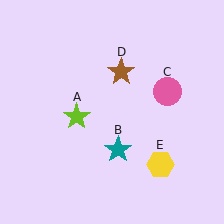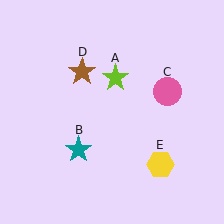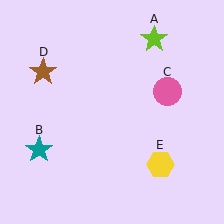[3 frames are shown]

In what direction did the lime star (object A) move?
The lime star (object A) moved up and to the right.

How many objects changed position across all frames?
3 objects changed position: lime star (object A), teal star (object B), brown star (object D).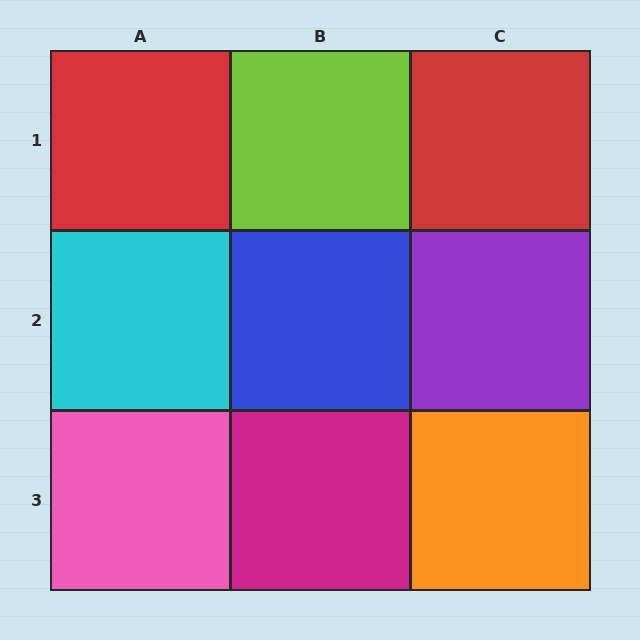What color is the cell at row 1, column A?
Red.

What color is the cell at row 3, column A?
Pink.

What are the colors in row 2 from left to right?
Cyan, blue, purple.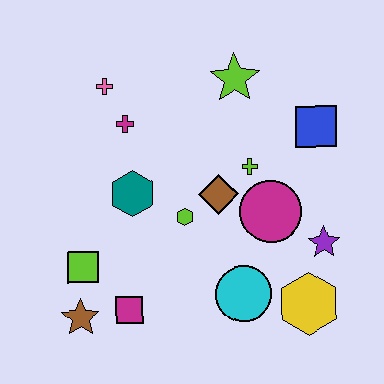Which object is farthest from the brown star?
The blue square is farthest from the brown star.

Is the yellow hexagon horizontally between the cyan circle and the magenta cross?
No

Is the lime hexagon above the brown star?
Yes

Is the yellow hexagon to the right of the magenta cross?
Yes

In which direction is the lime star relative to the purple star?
The lime star is above the purple star.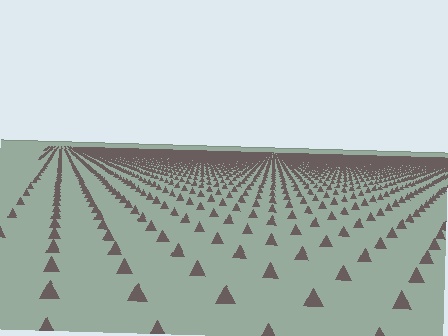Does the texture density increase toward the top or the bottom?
Density increases toward the top.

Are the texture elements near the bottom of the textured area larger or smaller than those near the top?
Larger. Near the bottom, elements are closer to the viewer and appear at a bigger on-screen size.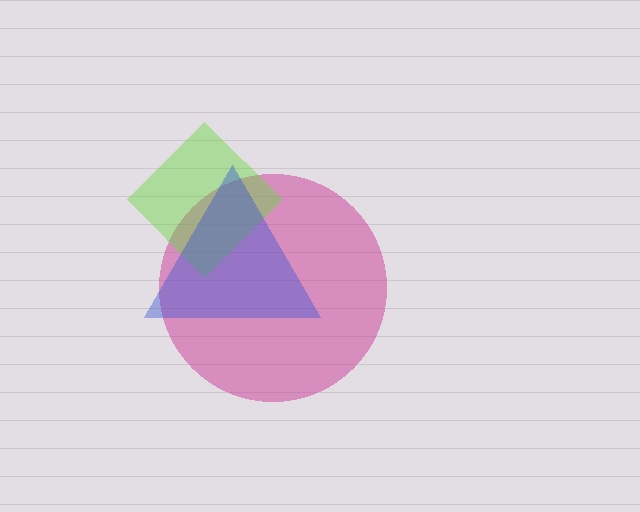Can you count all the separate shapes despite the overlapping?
Yes, there are 3 separate shapes.